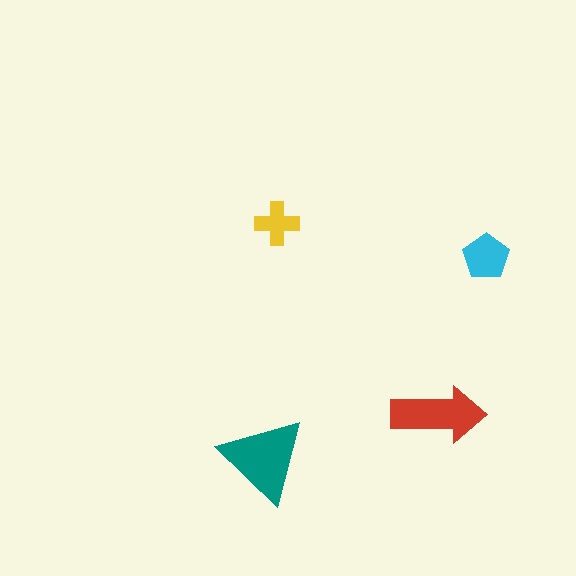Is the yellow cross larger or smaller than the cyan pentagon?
Smaller.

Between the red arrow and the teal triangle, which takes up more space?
The teal triangle.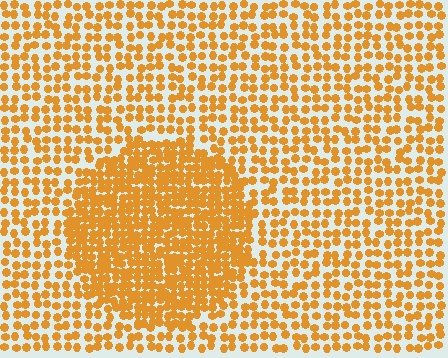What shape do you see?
I see a circle.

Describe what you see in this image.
The image contains small orange elements arranged at two different densities. A circle-shaped region is visible where the elements are more densely packed than the surrounding area.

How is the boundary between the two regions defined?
The boundary is defined by a change in element density (approximately 1.9x ratio). All elements are the same color, size, and shape.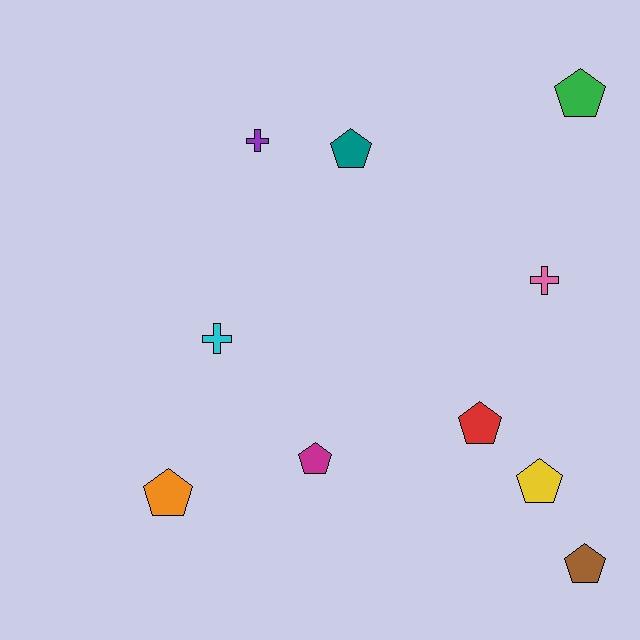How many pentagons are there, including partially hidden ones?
There are 7 pentagons.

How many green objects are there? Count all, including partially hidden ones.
There is 1 green object.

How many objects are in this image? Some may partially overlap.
There are 10 objects.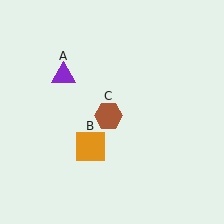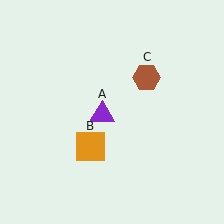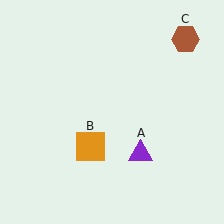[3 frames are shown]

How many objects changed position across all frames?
2 objects changed position: purple triangle (object A), brown hexagon (object C).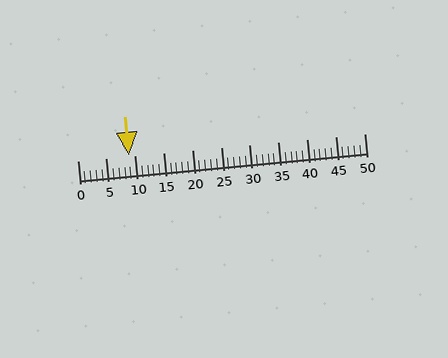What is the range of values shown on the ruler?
The ruler shows values from 0 to 50.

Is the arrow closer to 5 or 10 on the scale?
The arrow is closer to 10.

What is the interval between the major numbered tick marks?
The major tick marks are spaced 5 units apart.